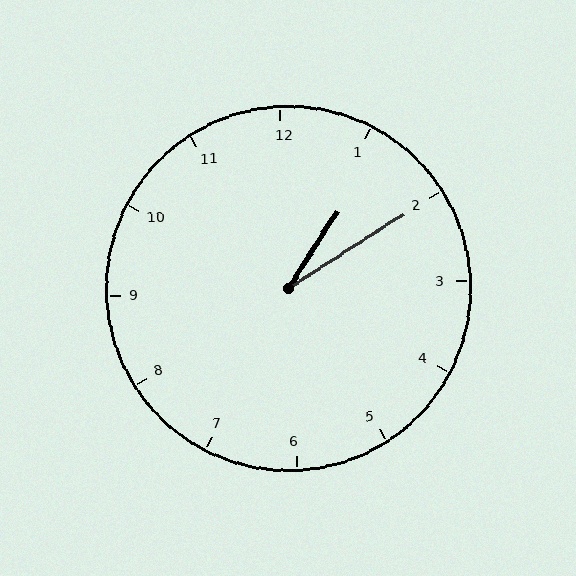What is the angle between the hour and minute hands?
Approximately 25 degrees.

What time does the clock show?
1:10.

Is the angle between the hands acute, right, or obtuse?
It is acute.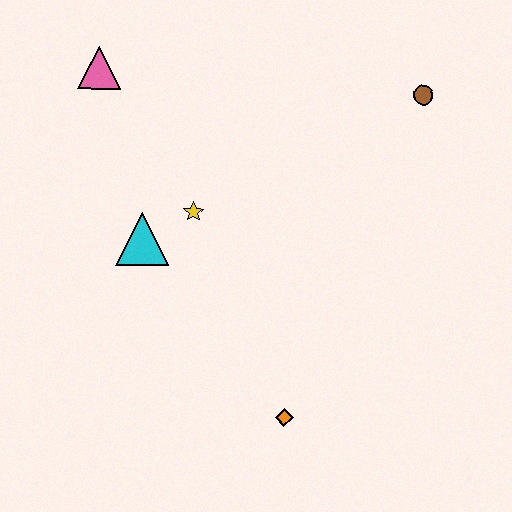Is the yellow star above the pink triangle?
No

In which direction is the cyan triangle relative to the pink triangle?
The cyan triangle is below the pink triangle.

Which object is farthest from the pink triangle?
The orange diamond is farthest from the pink triangle.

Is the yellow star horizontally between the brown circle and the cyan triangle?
Yes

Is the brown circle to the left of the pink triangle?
No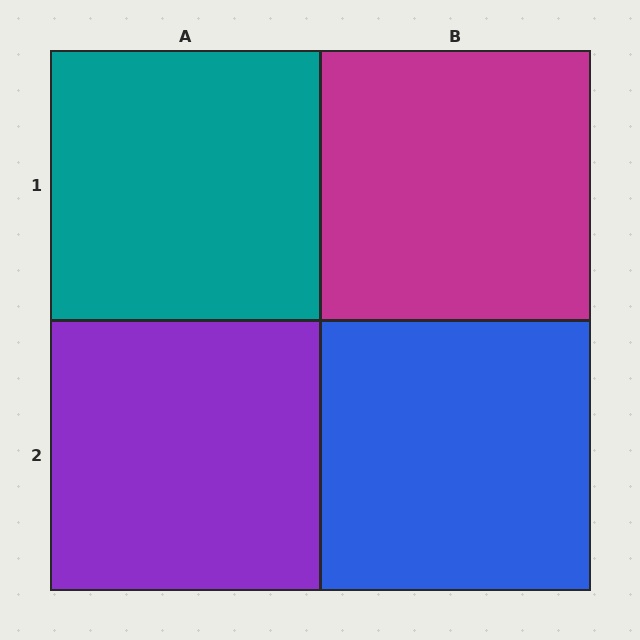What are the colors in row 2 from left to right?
Purple, blue.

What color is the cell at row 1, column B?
Magenta.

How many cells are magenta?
1 cell is magenta.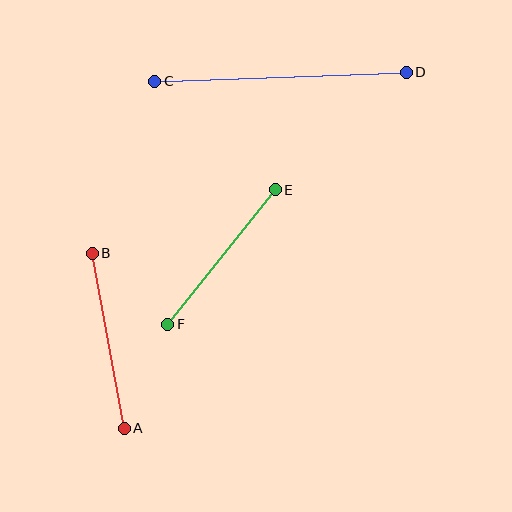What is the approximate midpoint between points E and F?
The midpoint is at approximately (221, 257) pixels.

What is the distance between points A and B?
The distance is approximately 178 pixels.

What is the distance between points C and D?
The distance is approximately 252 pixels.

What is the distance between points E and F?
The distance is approximately 173 pixels.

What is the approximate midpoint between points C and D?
The midpoint is at approximately (280, 77) pixels.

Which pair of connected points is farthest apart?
Points C and D are farthest apart.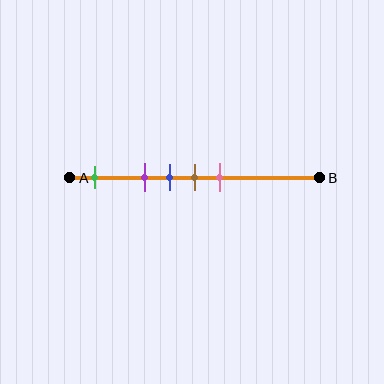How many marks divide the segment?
There are 5 marks dividing the segment.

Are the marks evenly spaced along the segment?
No, the marks are not evenly spaced.